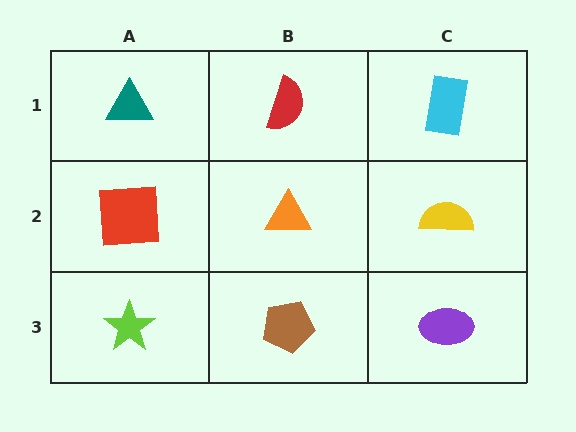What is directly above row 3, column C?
A yellow semicircle.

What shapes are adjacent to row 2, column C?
A cyan rectangle (row 1, column C), a purple ellipse (row 3, column C), an orange triangle (row 2, column B).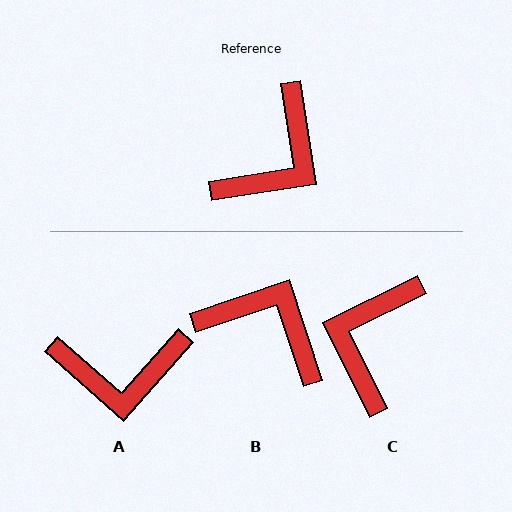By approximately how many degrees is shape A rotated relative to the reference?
Approximately 50 degrees clockwise.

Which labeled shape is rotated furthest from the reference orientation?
C, about 163 degrees away.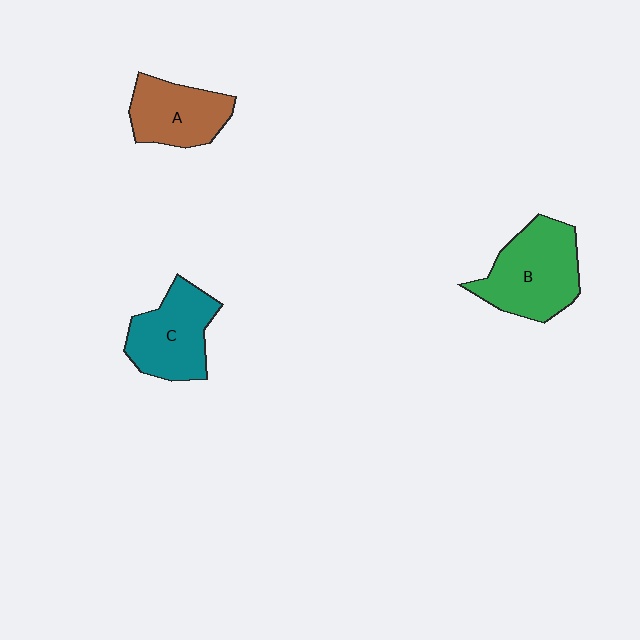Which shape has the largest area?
Shape B (green).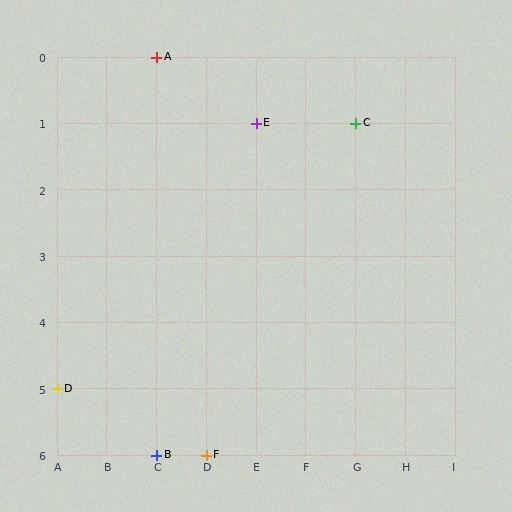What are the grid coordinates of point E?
Point E is at grid coordinates (E, 1).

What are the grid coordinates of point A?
Point A is at grid coordinates (C, 0).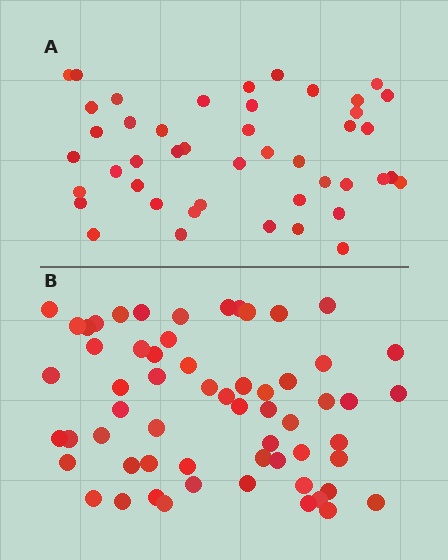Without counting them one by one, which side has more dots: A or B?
Region B (the bottom region) has more dots.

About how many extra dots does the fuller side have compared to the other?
Region B has approximately 15 more dots than region A.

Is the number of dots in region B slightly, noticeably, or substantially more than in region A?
Region B has noticeably more, but not dramatically so. The ratio is roughly 1.3 to 1.